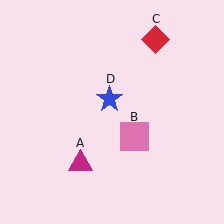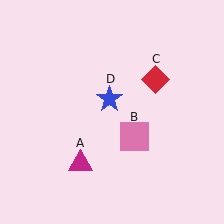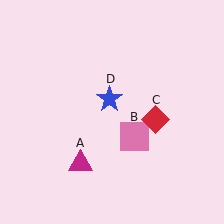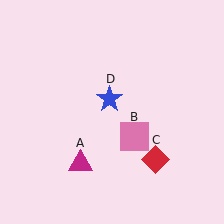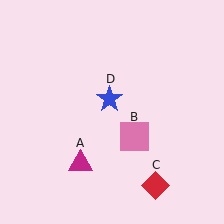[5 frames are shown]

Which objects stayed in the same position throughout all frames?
Magenta triangle (object A) and pink square (object B) and blue star (object D) remained stationary.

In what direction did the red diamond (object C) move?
The red diamond (object C) moved down.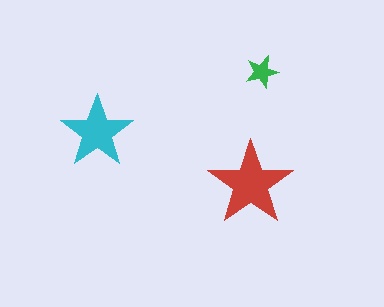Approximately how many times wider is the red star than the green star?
About 2.5 times wider.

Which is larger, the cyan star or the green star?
The cyan one.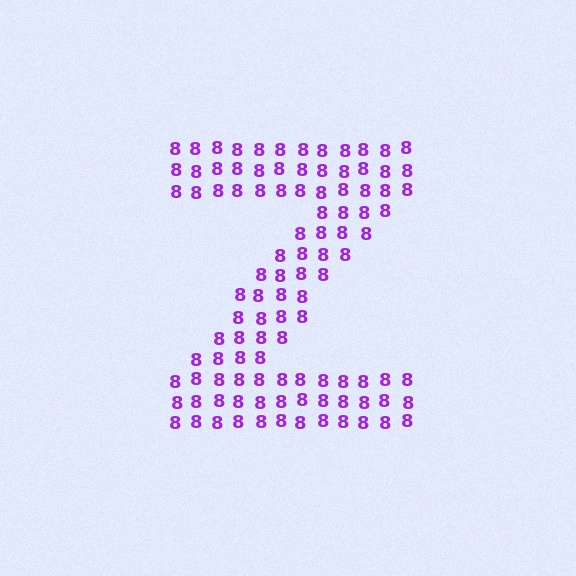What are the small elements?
The small elements are digit 8's.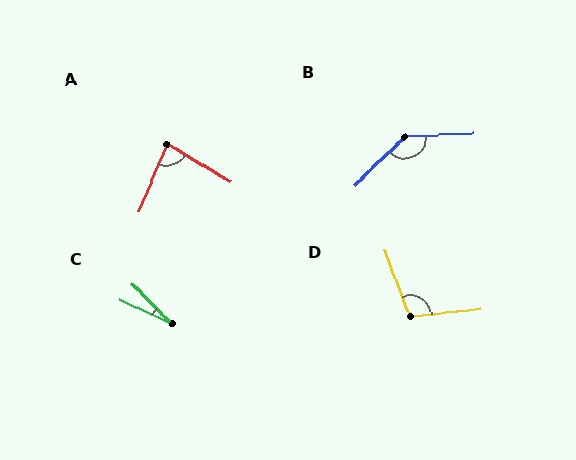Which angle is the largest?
B, at approximately 138 degrees.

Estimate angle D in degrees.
Approximately 105 degrees.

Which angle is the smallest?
C, at approximately 20 degrees.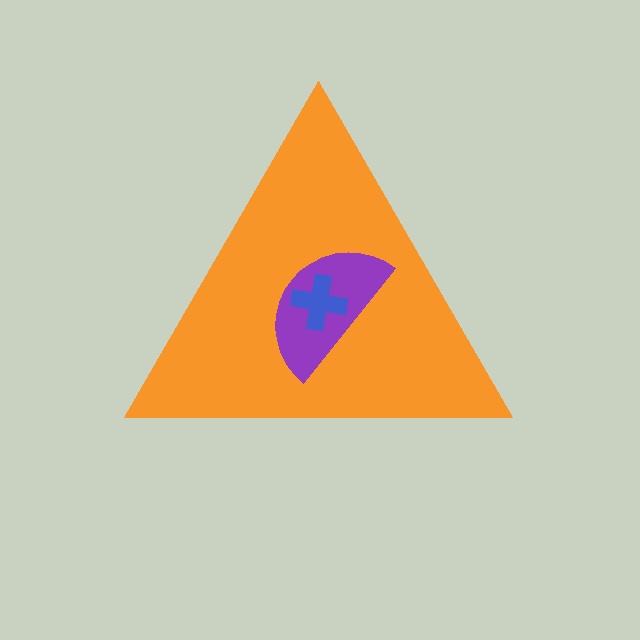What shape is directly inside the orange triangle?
The purple semicircle.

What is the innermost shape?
The blue cross.